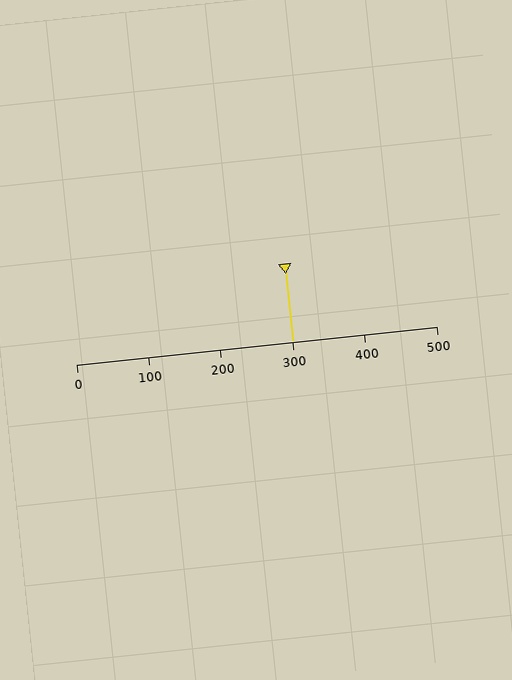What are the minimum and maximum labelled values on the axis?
The axis runs from 0 to 500.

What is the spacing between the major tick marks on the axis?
The major ticks are spaced 100 apart.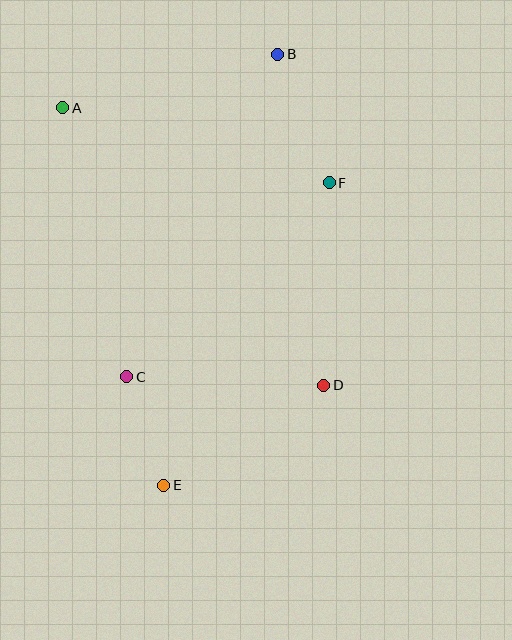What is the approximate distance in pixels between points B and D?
The distance between B and D is approximately 334 pixels.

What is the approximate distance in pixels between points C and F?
The distance between C and F is approximately 280 pixels.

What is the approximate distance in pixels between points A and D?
The distance between A and D is approximately 381 pixels.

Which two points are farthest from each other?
Points B and E are farthest from each other.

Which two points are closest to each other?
Points C and E are closest to each other.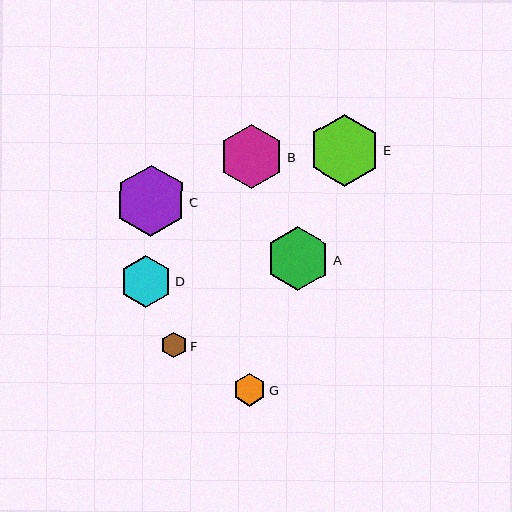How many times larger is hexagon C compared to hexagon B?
Hexagon C is approximately 1.1 times the size of hexagon B.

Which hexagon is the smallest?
Hexagon F is the smallest with a size of approximately 26 pixels.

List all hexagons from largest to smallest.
From largest to smallest: C, E, B, A, D, G, F.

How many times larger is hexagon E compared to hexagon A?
Hexagon E is approximately 1.1 times the size of hexagon A.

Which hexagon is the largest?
Hexagon C is the largest with a size of approximately 72 pixels.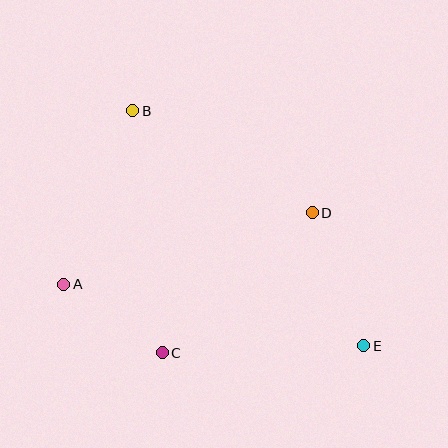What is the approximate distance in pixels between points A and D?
The distance between A and D is approximately 258 pixels.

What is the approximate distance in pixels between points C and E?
The distance between C and E is approximately 201 pixels.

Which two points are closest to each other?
Points A and C are closest to each other.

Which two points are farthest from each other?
Points B and E are farthest from each other.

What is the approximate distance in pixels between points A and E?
The distance between A and E is approximately 306 pixels.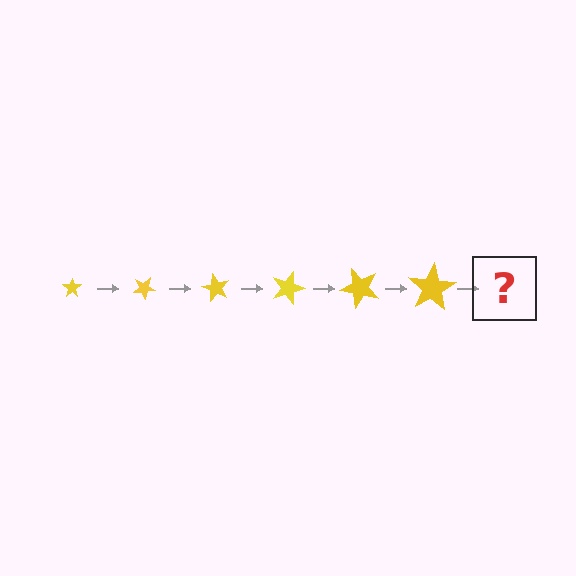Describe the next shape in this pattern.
It should be a star, larger than the previous one and rotated 180 degrees from the start.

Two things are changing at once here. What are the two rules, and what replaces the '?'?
The two rules are that the star grows larger each step and it rotates 30 degrees each step. The '?' should be a star, larger than the previous one and rotated 180 degrees from the start.